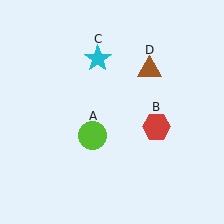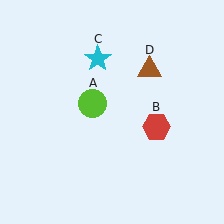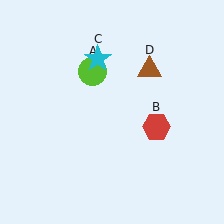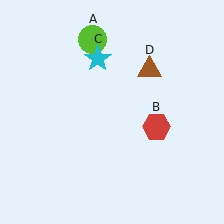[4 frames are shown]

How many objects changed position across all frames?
1 object changed position: lime circle (object A).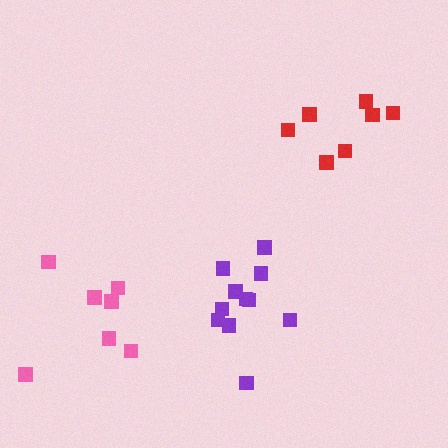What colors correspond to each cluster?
The clusters are colored: pink, purple, red.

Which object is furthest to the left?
The pink cluster is leftmost.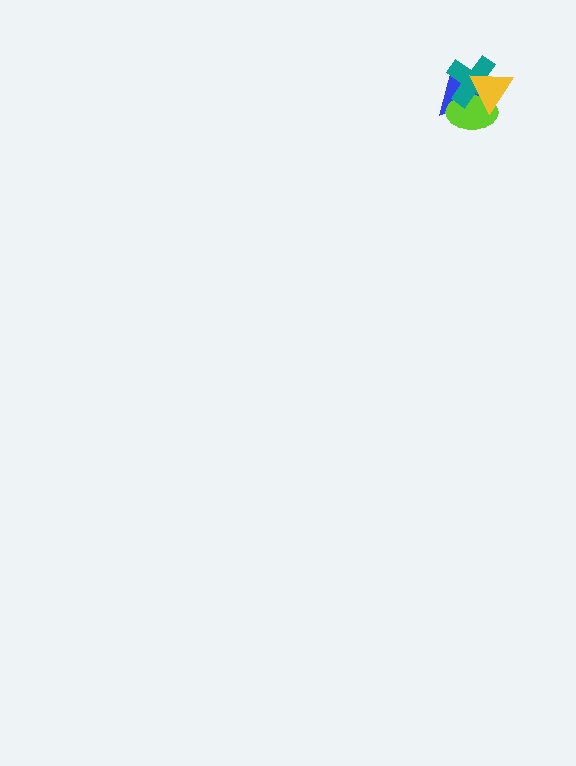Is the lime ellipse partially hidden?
Yes, it is partially covered by another shape.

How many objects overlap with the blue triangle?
3 objects overlap with the blue triangle.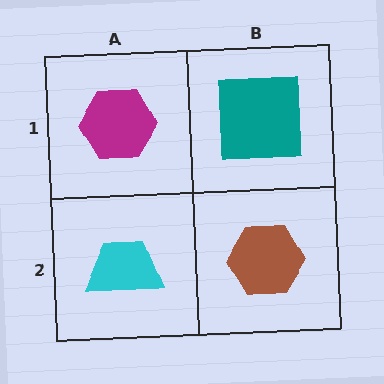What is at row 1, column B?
A teal square.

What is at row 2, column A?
A cyan trapezoid.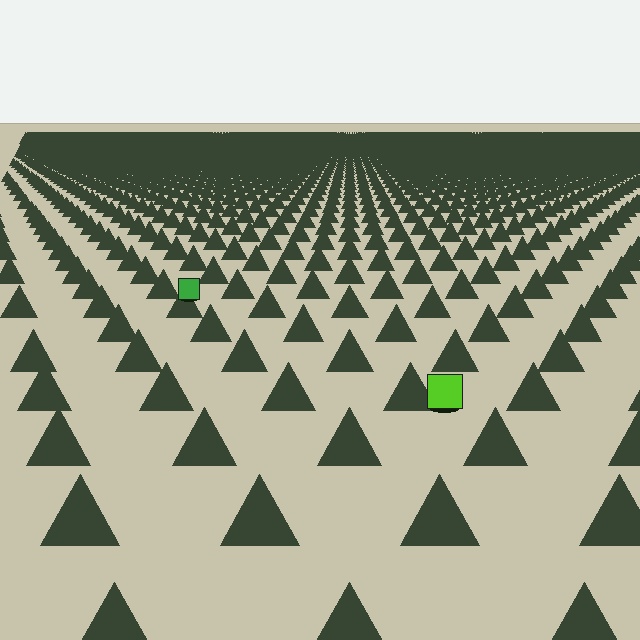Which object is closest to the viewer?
The lime square is closest. The texture marks near it are larger and more spread out.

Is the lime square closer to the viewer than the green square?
Yes. The lime square is closer — you can tell from the texture gradient: the ground texture is coarser near it.